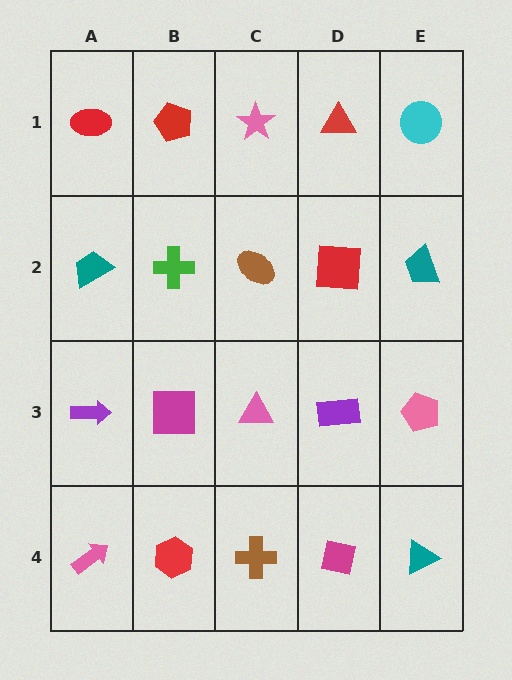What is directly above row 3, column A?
A teal trapezoid.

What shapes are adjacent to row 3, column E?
A teal trapezoid (row 2, column E), a teal triangle (row 4, column E), a purple rectangle (row 3, column D).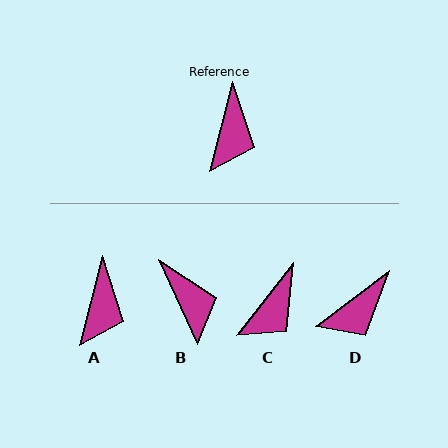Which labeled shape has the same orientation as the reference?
A.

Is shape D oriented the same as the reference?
No, it is off by about 39 degrees.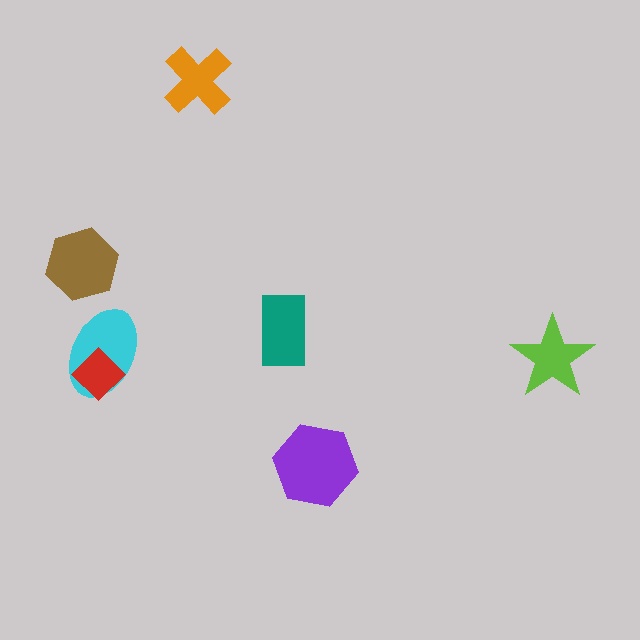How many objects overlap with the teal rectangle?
0 objects overlap with the teal rectangle.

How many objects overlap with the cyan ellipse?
1 object overlaps with the cyan ellipse.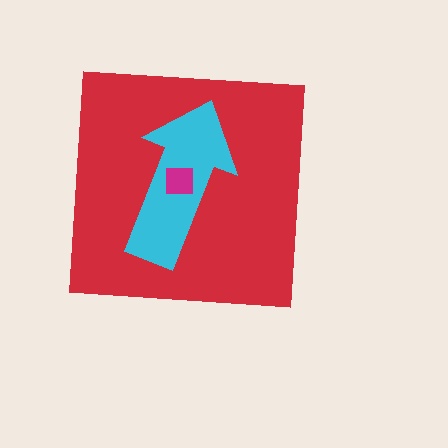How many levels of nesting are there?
3.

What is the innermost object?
The magenta square.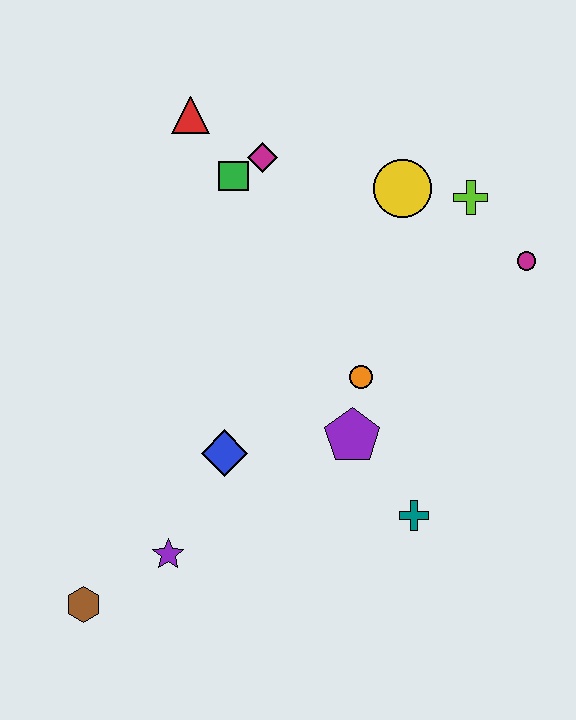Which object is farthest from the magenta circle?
The brown hexagon is farthest from the magenta circle.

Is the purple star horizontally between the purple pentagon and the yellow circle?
No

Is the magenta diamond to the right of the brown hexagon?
Yes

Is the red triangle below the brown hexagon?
No